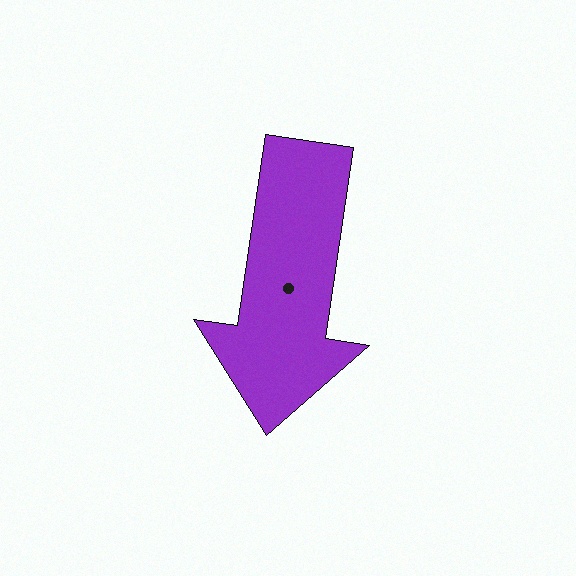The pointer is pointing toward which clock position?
Roughly 6 o'clock.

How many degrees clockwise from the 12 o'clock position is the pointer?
Approximately 188 degrees.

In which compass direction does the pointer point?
South.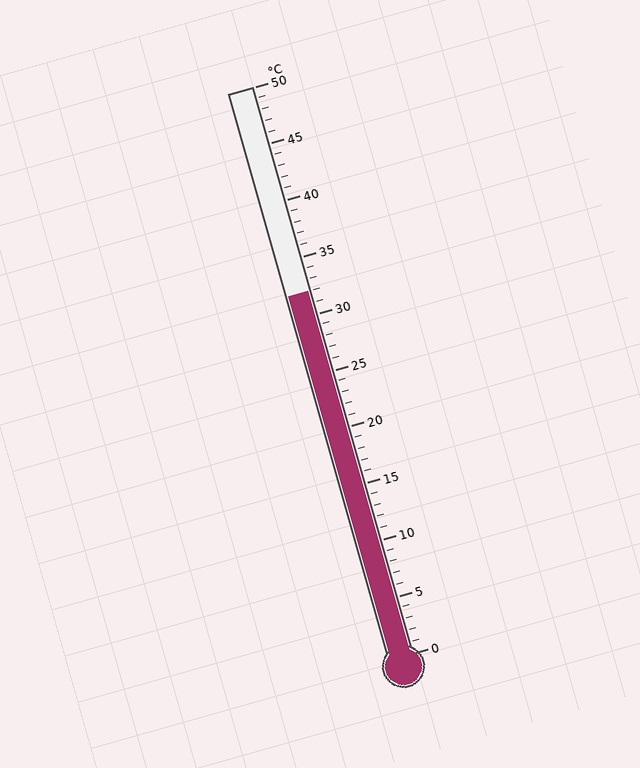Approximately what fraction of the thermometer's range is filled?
The thermometer is filled to approximately 65% of its range.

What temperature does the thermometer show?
The thermometer shows approximately 32°C.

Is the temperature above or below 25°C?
The temperature is above 25°C.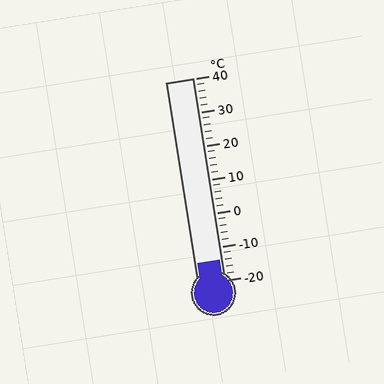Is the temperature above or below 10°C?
The temperature is below 10°C.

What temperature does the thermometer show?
The thermometer shows approximately -14°C.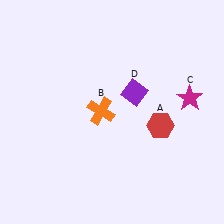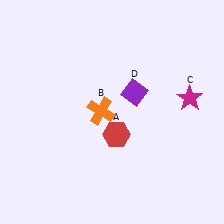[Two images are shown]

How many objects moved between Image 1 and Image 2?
1 object moved between the two images.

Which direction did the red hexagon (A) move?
The red hexagon (A) moved left.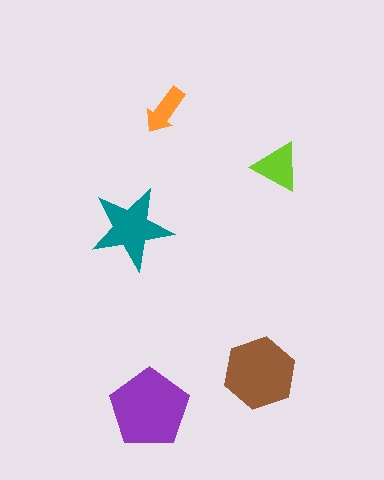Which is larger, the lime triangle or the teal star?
The teal star.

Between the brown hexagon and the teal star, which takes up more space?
The brown hexagon.